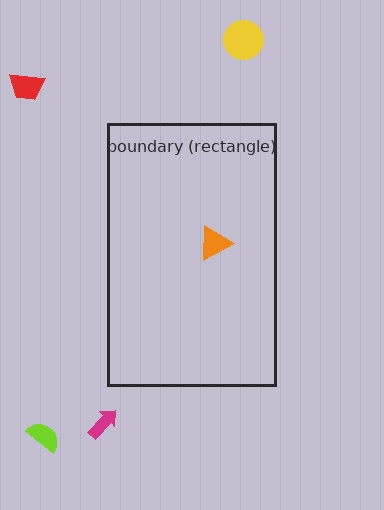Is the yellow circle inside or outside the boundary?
Outside.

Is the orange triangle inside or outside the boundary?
Inside.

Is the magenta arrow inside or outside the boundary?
Outside.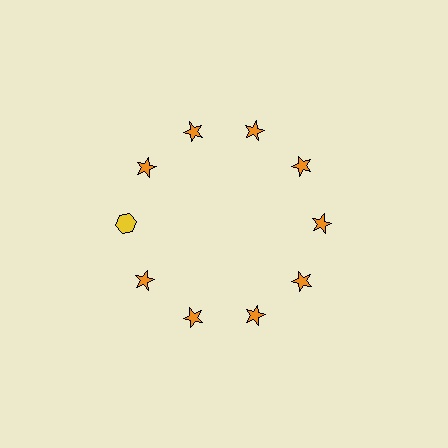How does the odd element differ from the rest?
It differs in both color (yellow instead of orange) and shape (hexagon instead of star).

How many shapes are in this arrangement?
There are 10 shapes arranged in a ring pattern.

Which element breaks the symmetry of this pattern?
The yellow hexagon at roughly the 9 o'clock position breaks the symmetry. All other shapes are orange stars.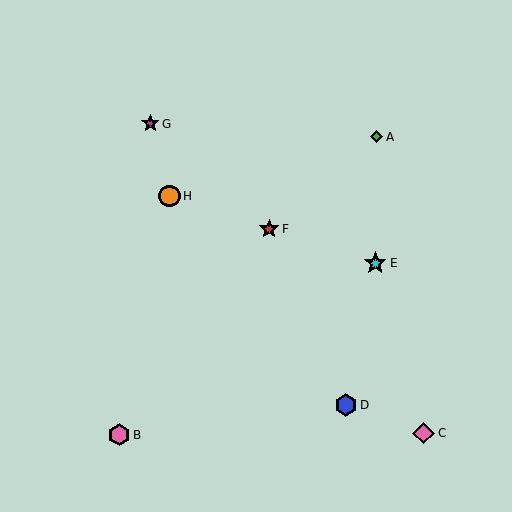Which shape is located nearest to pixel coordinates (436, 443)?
The pink diamond (labeled C) at (424, 433) is nearest to that location.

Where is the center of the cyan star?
The center of the cyan star is at (375, 263).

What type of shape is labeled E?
Shape E is a cyan star.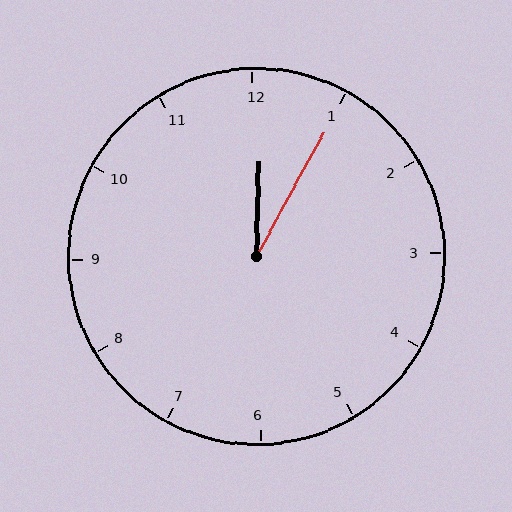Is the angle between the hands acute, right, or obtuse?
It is acute.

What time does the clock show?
12:05.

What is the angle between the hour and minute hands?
Approximately 28 degrees.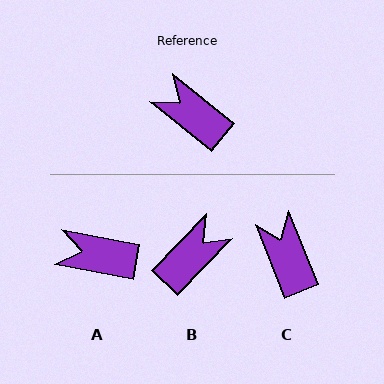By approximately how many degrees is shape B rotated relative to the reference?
Approximately 95 degrees clockwise.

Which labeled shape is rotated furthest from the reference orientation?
B, about 95 degrees away.